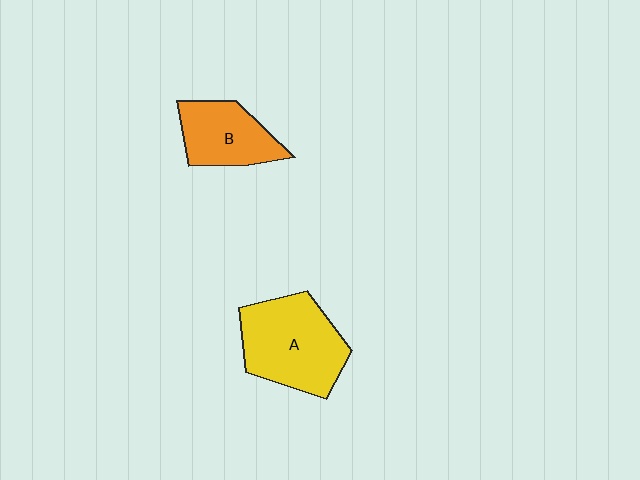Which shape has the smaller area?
Shape B (orange).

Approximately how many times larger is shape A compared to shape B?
Approximately 1.5 times.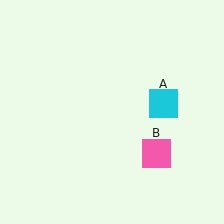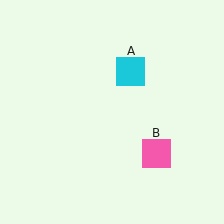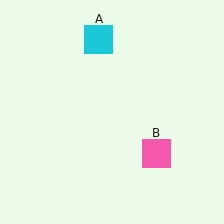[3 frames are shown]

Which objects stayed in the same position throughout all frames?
Pink square (object B) remained stationary.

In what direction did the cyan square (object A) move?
The cyan square (object A) moved up and to the left.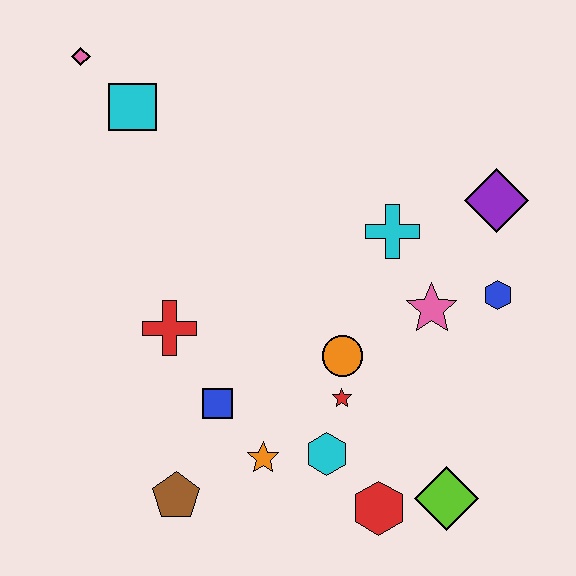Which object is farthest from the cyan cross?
The pink diamond is farthest from the cyan cross.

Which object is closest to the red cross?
The blue square is closest to the red cross.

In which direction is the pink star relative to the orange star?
The pink star is to the right of the orange star.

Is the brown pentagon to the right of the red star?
No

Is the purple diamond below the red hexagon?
No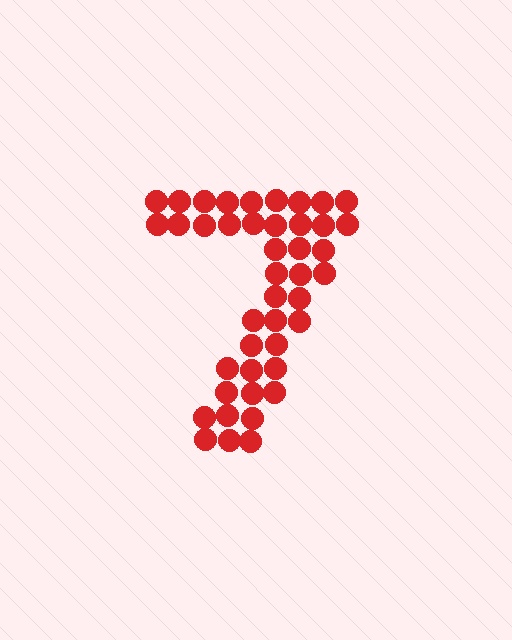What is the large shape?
The large shape is the digit 7.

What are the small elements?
The small elements are circles.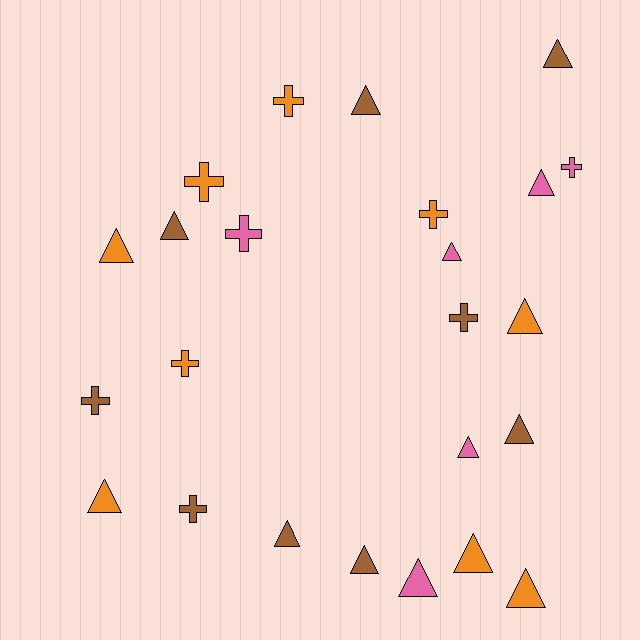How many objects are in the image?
There are 24 objects.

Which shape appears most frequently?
Triangle, with 15 objects.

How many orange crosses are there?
There are 4 orange crosses.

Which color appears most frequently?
Orange, with 9 objects.